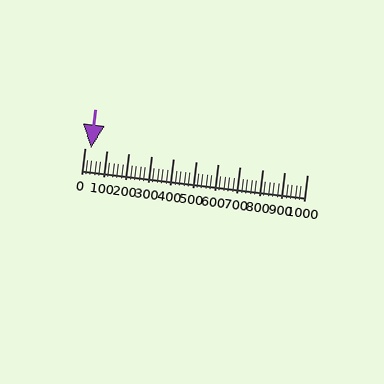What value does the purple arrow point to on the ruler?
The purple arrow points to approximately 30.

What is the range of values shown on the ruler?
The ruler shows values from 0 to 1000.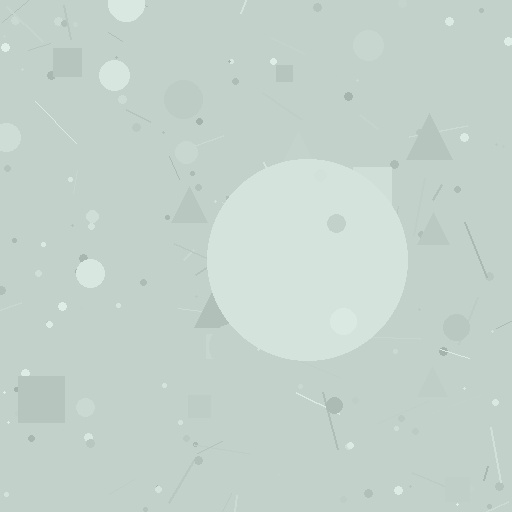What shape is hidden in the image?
A circle is hidden in the image.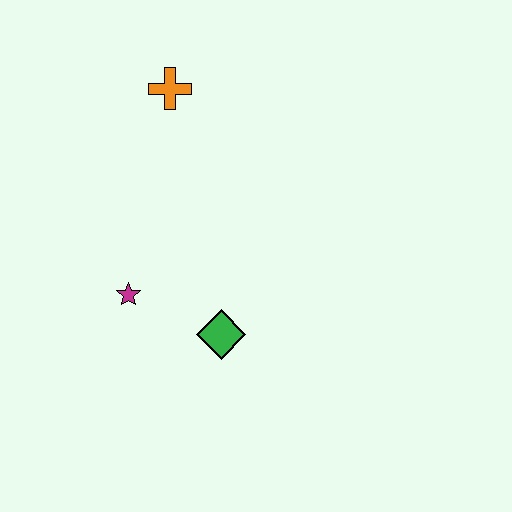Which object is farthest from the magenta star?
The orange cross is farthest from the magenta star.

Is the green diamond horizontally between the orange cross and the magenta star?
No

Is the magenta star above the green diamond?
Yes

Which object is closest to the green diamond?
The magenta star is closest to the green diamond.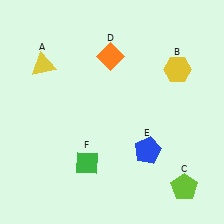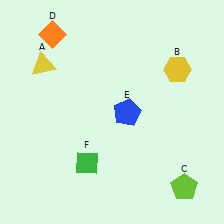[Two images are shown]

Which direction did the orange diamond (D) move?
The orange diamond (D) moved left.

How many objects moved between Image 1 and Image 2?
2 objects moved between the two images.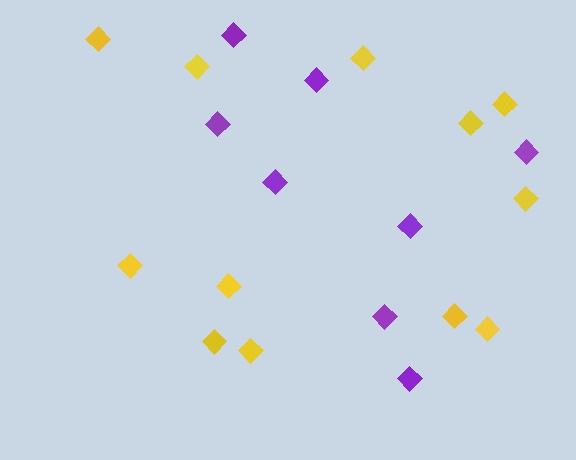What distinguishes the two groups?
There are 2 groups: one group of yellow diamonds (12) and one group of purple diamonds (8).